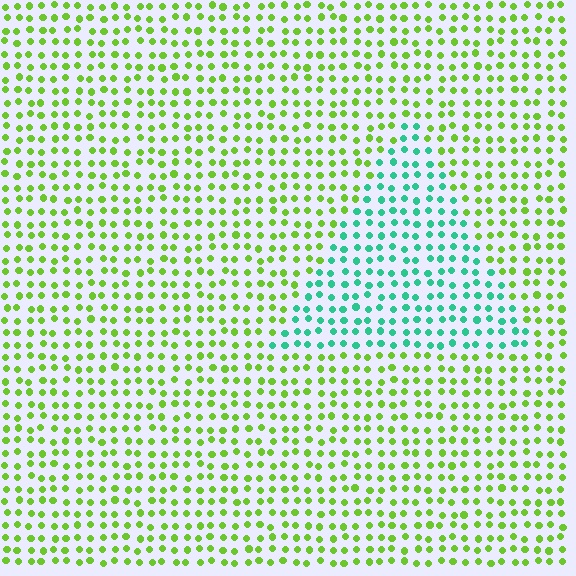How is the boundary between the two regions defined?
The boundary is defined purely by a slight shift in hue (about 63 degrees). Spacing, size, and orientation are identical on both sides.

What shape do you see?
I see a triangle.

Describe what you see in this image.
The image is filled with small lime elements in a uniform arrangement. A triangle-shaped region is visible where the elements are tinted to a slightly different hue, forming a subtle color boundary.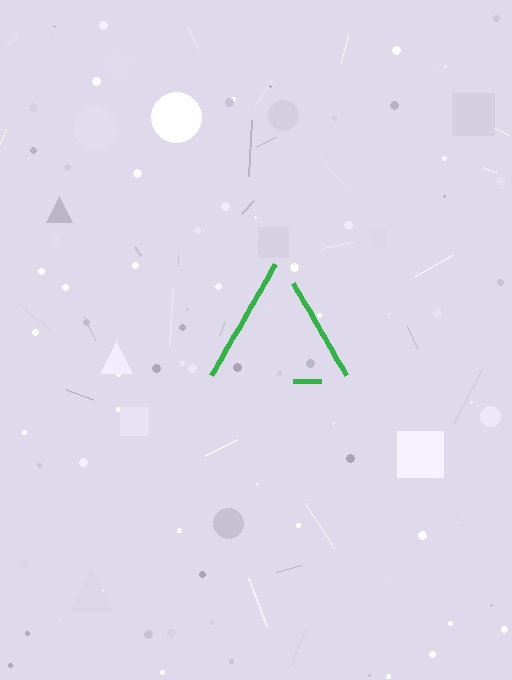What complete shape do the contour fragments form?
The contour fragments form a triangle.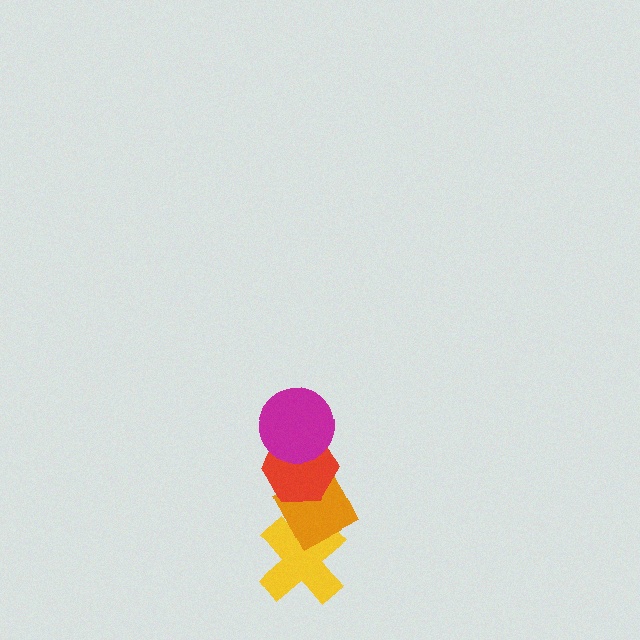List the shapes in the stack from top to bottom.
From top to bottom: the magenta circle, the red hexagon, the orange diamond, the yellow cross.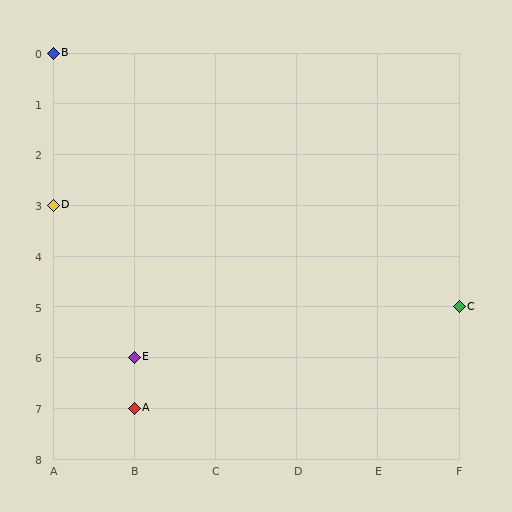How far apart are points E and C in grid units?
Points E and C are 4 columns and 1 row apart (about 4.1 grid units diagonally).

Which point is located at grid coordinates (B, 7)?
Point A is at (B, 7).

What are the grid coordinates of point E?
Point E is at grid coordinates (B, 6).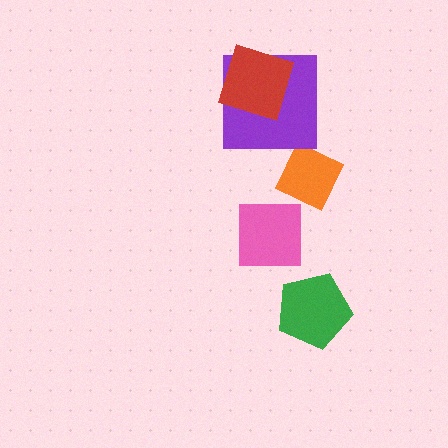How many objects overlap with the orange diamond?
0 objects overlap with the orange diamond.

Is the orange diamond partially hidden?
No, no other shape covers it.